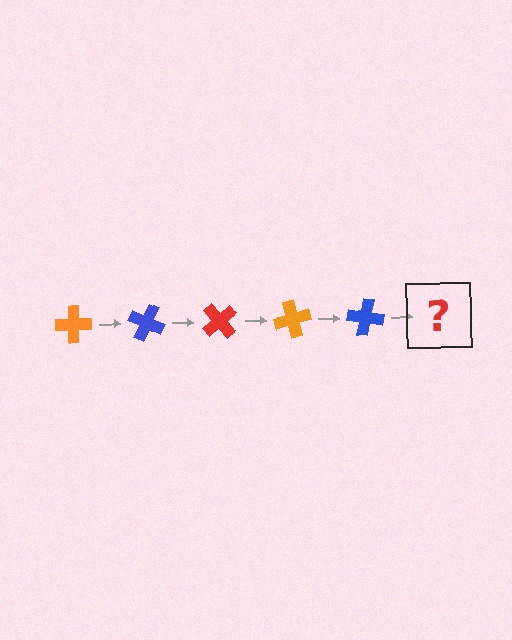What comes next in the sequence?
The next element should be a red cross, rotated 125 degrees from the start.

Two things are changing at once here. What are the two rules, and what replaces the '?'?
The two rules are that it rotates 25 degrees each step and the color cycles through orange, blue, and red. The '?' should be a red cross, rotated 125 degrees from the start.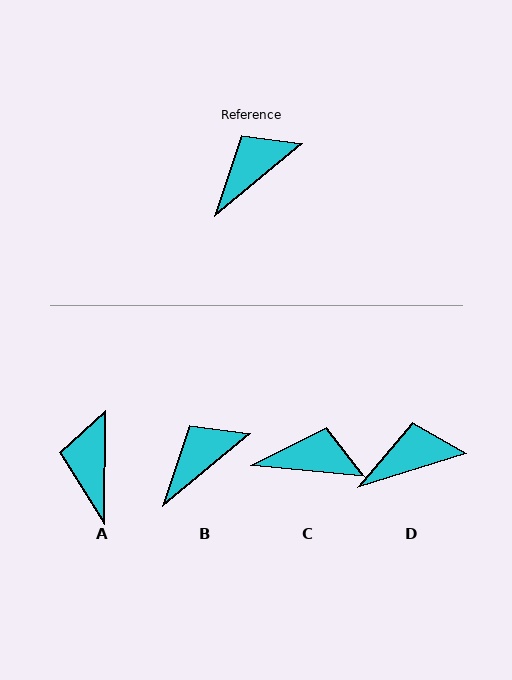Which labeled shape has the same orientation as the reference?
B.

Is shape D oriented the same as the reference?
No, it is off by about 22 degrees.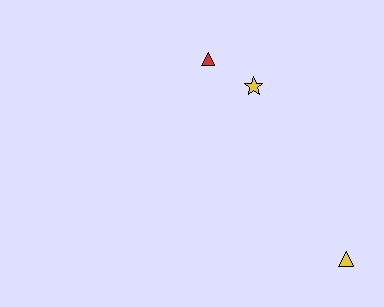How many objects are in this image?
There are 3 objects.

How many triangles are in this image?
There are 2 triangles.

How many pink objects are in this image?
There are no pink objects.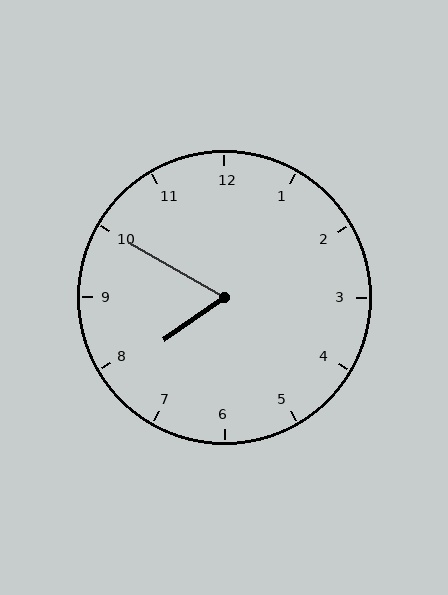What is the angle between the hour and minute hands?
Approximately 65 degrees.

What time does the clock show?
7:50.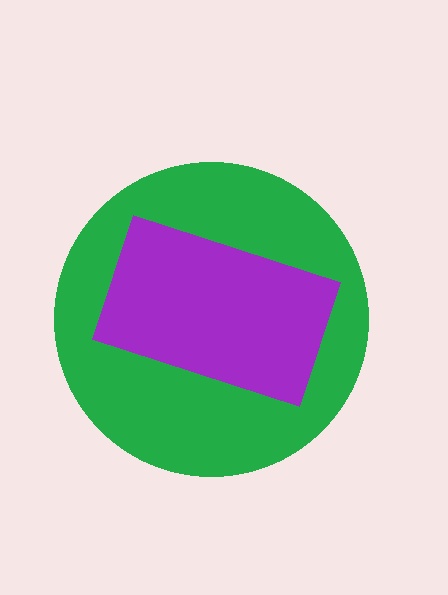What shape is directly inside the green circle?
The purple rectangle.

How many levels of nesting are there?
2.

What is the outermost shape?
The green circle.